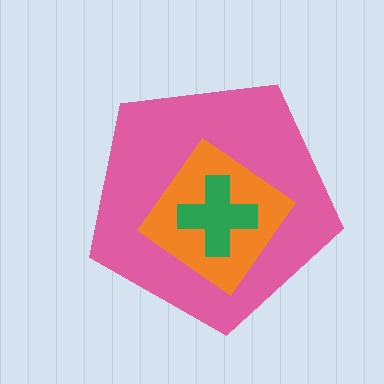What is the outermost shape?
The pink pentagon.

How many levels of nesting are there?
3.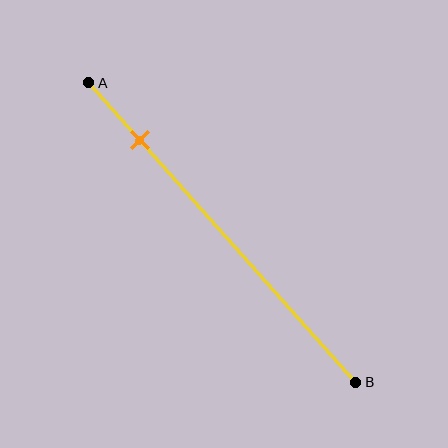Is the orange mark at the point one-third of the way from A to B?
No, the mark is at about 20% from A, not at the 33% one-third point.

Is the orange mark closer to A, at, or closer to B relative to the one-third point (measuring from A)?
The orange mark is closer to point A than the one-third point of segment AB.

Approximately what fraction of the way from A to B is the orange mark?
The orange mark is approximately 20% of the way from A to B.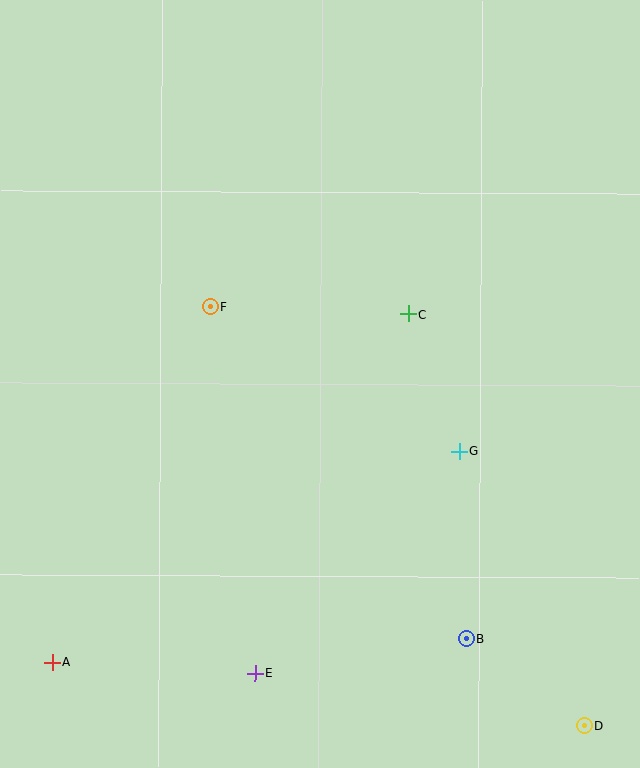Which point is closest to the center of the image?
Point C at (409, 314) is closest to the center.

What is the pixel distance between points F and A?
The distance between F and A is 389 pixels.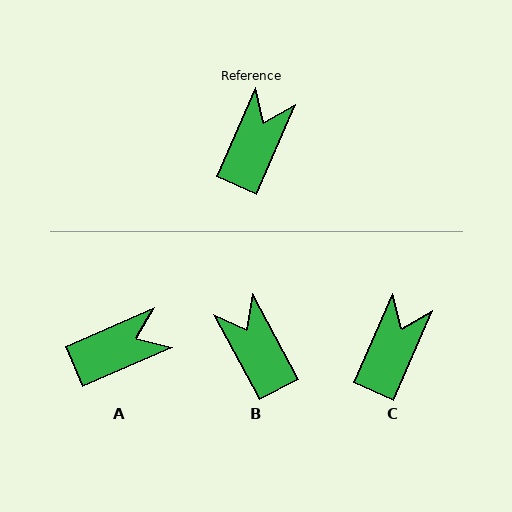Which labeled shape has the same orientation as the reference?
C.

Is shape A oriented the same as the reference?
No, it is off by about 43 degrees.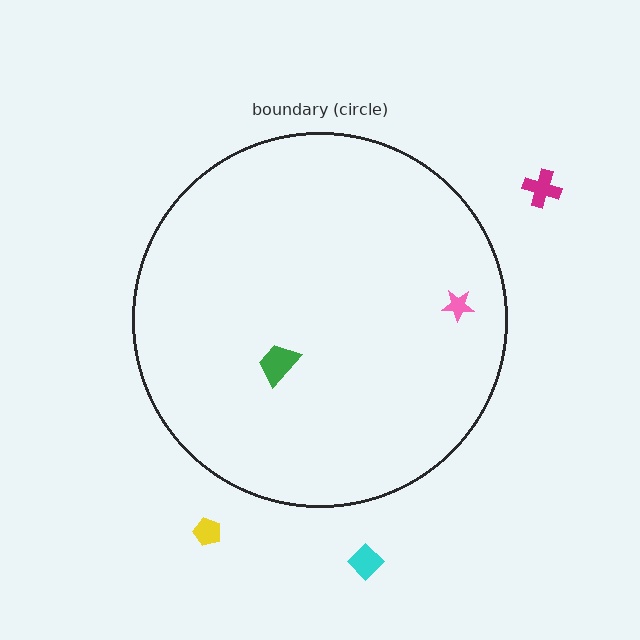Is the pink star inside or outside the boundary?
Inside.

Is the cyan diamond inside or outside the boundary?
Outside.